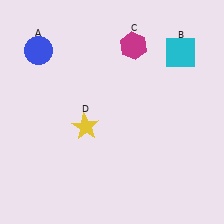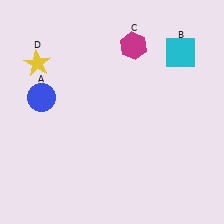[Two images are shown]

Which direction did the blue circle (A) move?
The blue circle (A) moved down.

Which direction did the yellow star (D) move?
The yellow star (D) moved up.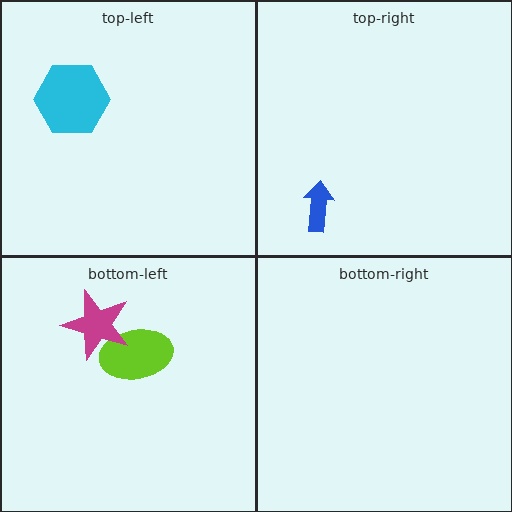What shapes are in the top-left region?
The cyan hexagon.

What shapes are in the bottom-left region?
The lime ellipse, the magenta star.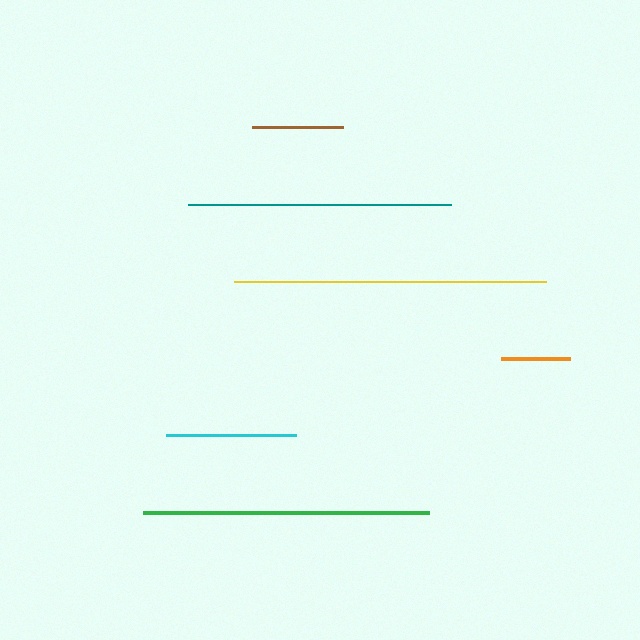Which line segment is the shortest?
The orange line is the shortest at approximately 69 pixels.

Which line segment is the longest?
The yellow line is the longest at approximately 312 pixels.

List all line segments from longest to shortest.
From longest to shortest: yellow, green, teal, cyan, brown, orange.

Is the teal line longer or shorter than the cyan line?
The teal line is longer than the cyan line.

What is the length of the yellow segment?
The yellow segment is approximately 312 pixels long.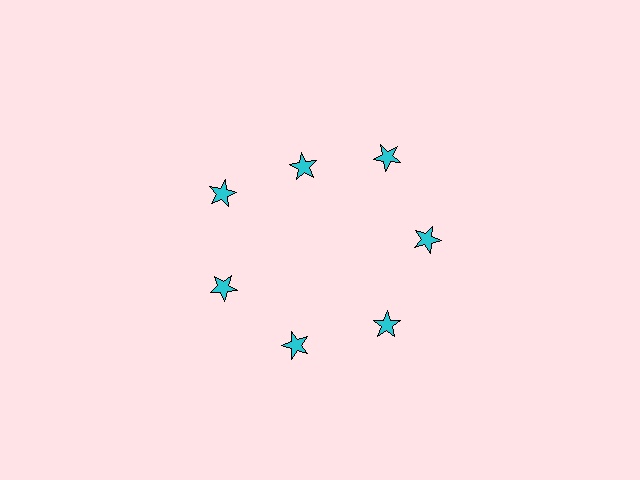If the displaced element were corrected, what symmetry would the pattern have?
It would have 7-fold rotational symmetry — the pattern would map onto itself every 51 degrees.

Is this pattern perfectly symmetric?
No. The 7 cyan stars are arranged in a ring, but one element near the 12 o'clock position is pulled inward toward the center, breaking the 7-fold rotational symmetry.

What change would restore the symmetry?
The symmetry would be restored by moving it outward, back onto the ring so that all 7 stars sit at equal angles and equal distance from the center.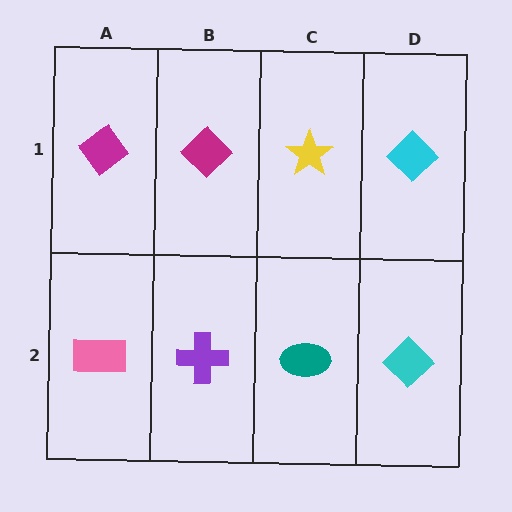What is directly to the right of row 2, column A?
A purple cross.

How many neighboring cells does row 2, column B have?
3.